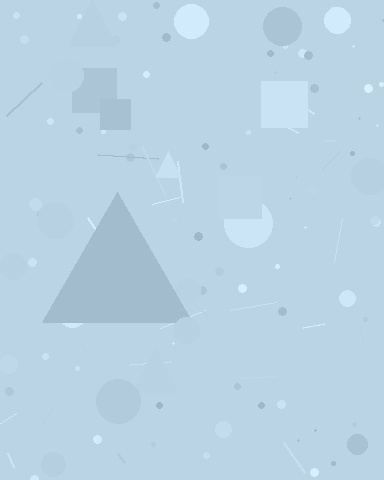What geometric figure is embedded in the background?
A triangle is embedded in the background.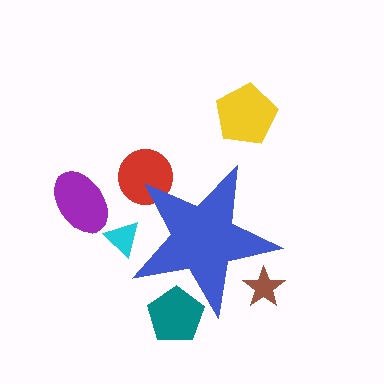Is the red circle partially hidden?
Yes, the red circle is partially hidden behind the blue star.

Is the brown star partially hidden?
Yes, the brown star is partially hidden behind the blue star.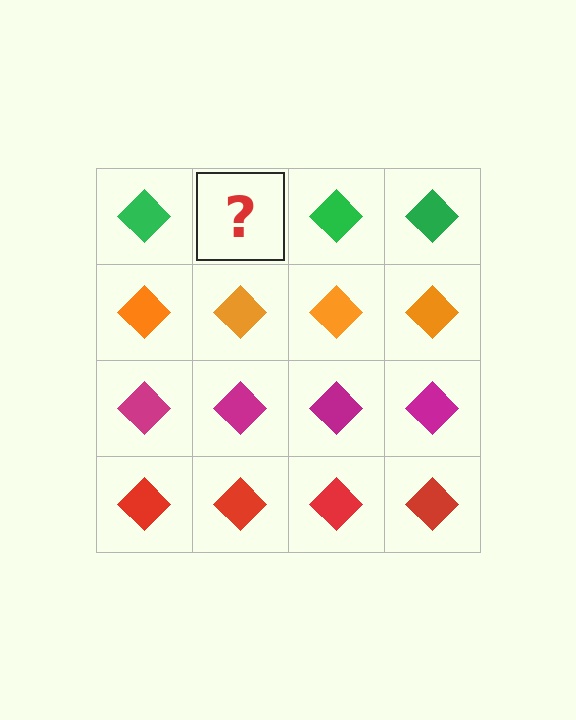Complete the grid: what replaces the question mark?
The question mark should be replaced with a green diamond.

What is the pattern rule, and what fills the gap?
The rule is that each row has a consistent color. The gap should be filled with a green diamond.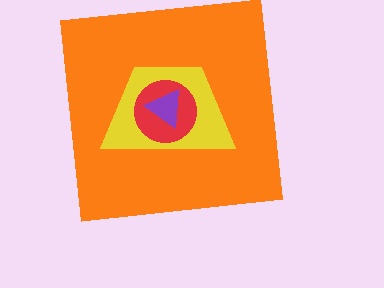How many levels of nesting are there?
4.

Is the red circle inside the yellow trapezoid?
Yes.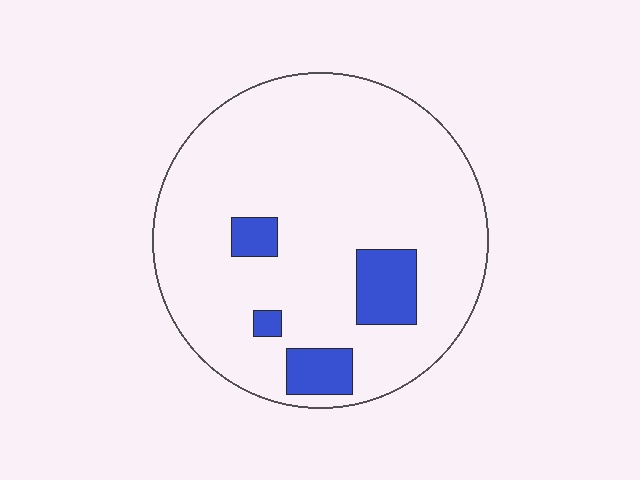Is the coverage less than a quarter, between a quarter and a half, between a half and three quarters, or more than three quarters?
Less than a quarter.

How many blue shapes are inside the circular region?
4.